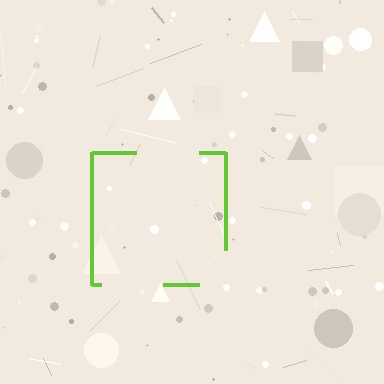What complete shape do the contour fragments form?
The contour fragments form a square.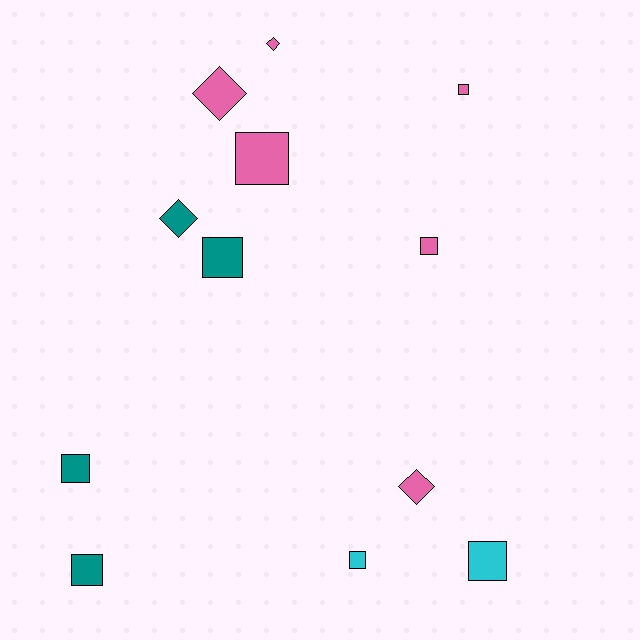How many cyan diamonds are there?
There are no cyan diamonds.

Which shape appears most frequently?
Square, with 8 objects.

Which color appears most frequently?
Pink, with 6 objects.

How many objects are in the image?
There are 12 objects.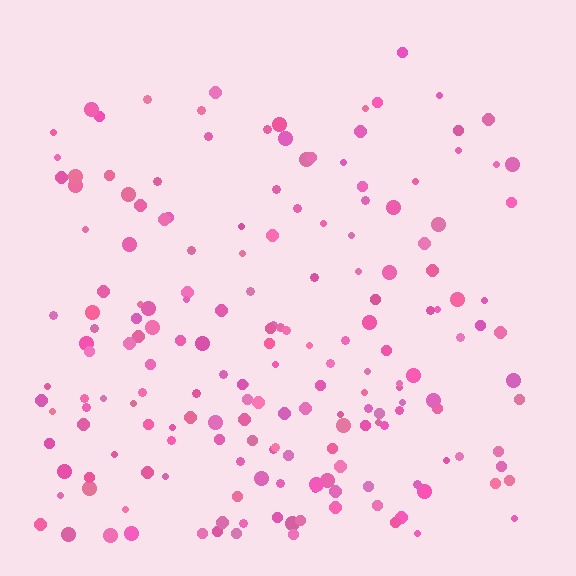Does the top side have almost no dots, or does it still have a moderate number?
Still a moderate number, just noticeably fewer than the bottom.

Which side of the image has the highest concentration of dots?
The bottom.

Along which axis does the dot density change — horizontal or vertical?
Vertical.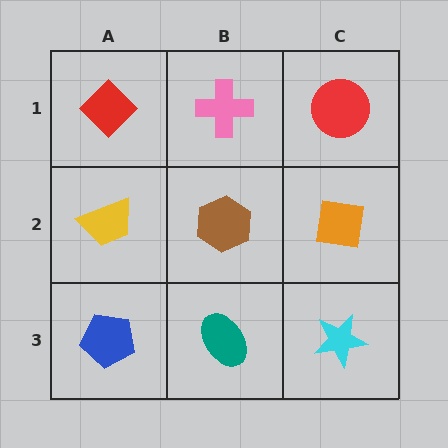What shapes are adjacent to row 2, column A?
A red diamond (row 1, column A), a blue pentagon (row 3, column A), a brown hexagon (row 2, column B).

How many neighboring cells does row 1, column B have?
3.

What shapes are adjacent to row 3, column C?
An orange square (row 2, column C), a teal ellipse (row 3, column B).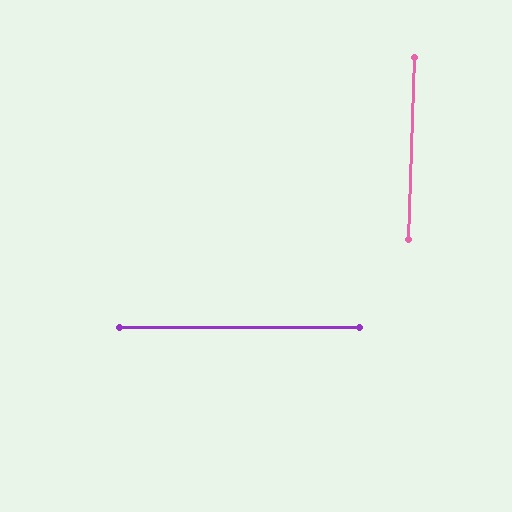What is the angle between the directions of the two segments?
Approximately 88 degrees.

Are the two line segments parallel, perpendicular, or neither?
Perpendicular — they meet at approximately 88°.